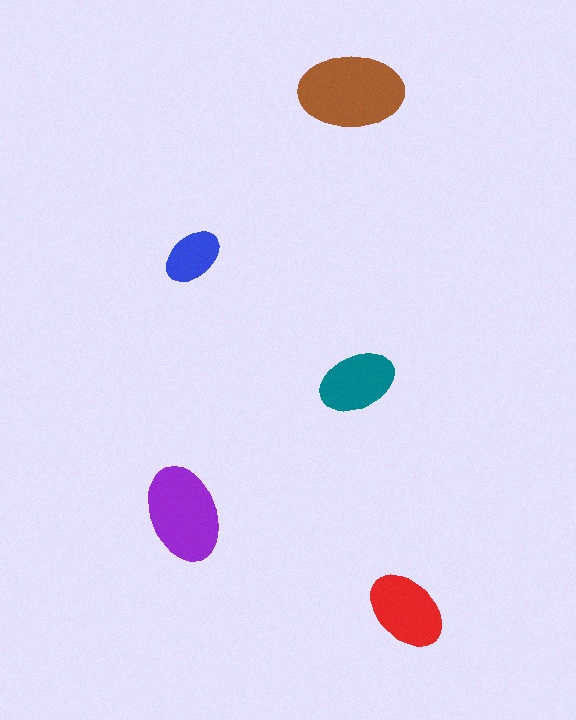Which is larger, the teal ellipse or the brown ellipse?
The brown one.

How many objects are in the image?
There are 5 objects in the image.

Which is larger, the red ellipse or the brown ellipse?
The brown one.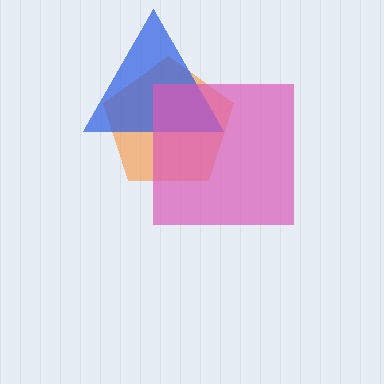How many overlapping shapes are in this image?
There are 3 overlapping shapes in the image.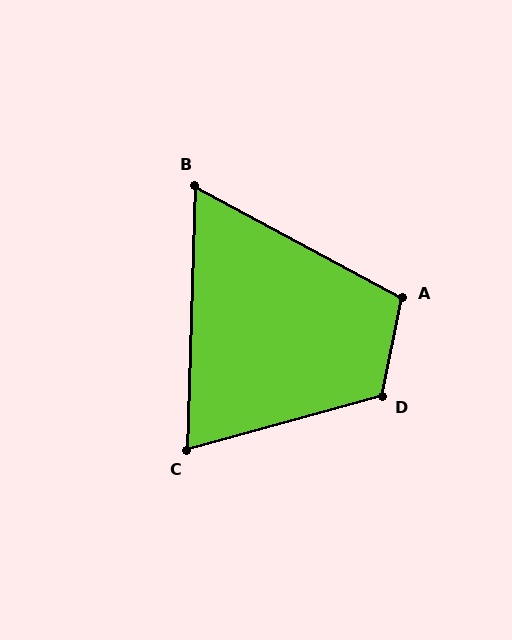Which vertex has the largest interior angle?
D, at approximately 117 degrees.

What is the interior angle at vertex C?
Approximately 73 degrees (acute).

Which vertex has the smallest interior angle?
B, at approximately 63 degrees.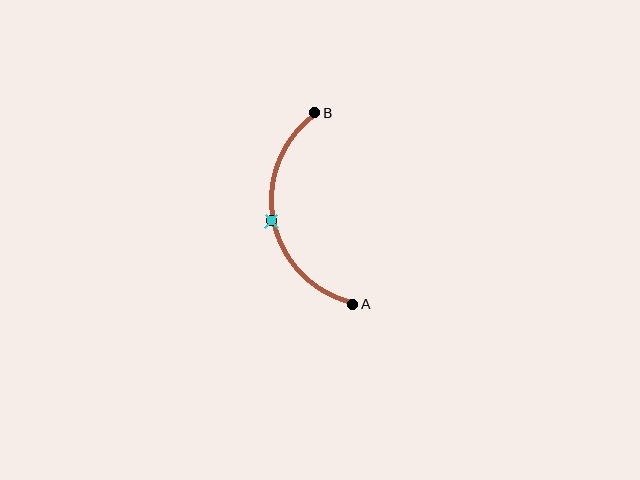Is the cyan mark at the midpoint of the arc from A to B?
Yes. The cyan mark lies on the arc at equal arc-length from both A and B — it is the arc midpoint.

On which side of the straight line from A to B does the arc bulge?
The arc bulges to the left of the straight line connecting A and B.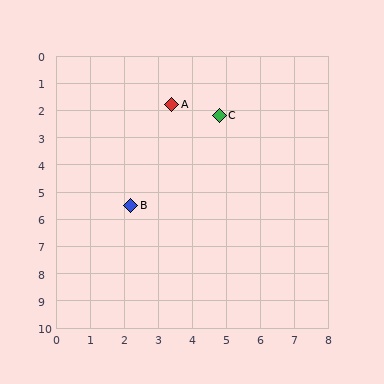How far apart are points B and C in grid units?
Points B and C are about 4.2 grid units apart.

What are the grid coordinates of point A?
Point A is at approximately (3.4, 1.8).